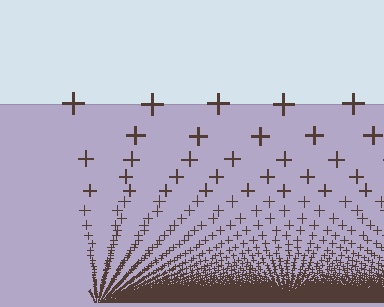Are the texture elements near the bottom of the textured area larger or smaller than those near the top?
Smaller. The gradient is inverted — elements near the bottom are smaller and denser.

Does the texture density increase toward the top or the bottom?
Density increases toward the bottom.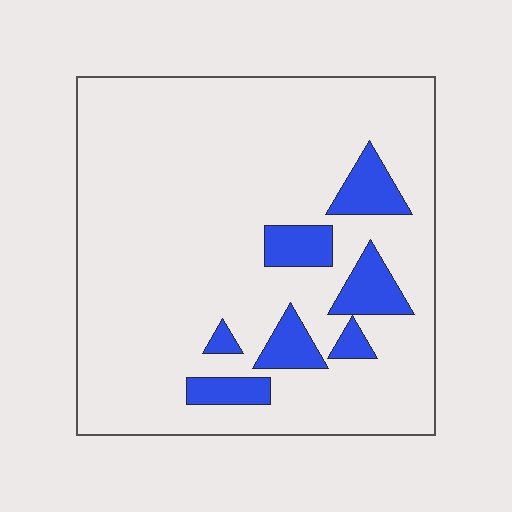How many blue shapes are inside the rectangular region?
7.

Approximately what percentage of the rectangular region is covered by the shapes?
Approximately 15%.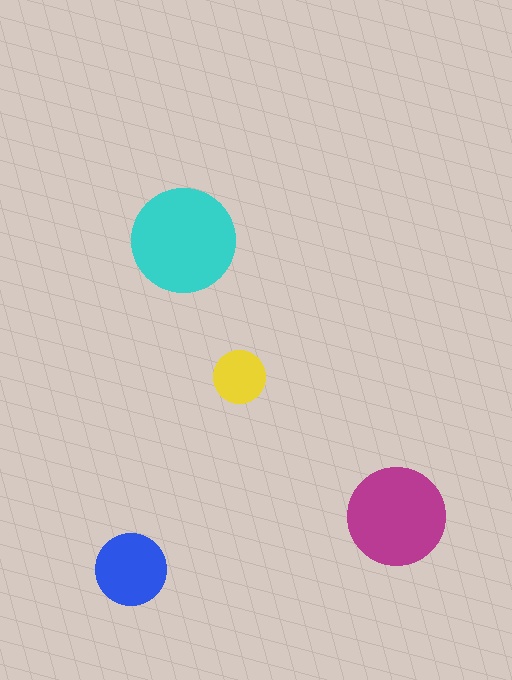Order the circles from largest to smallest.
the cyan one, the magenta one, the blue one, the yellow one.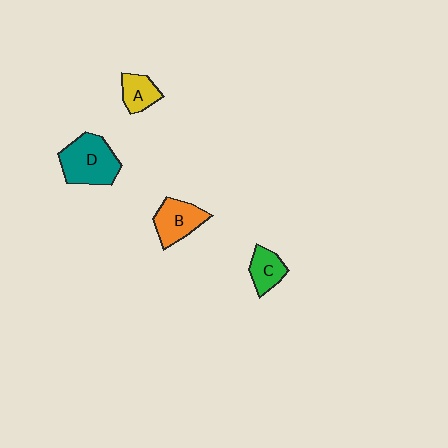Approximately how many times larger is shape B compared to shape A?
Approximately 1.5 times.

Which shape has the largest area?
Shape D (teal).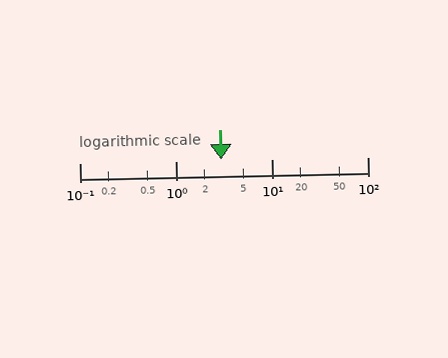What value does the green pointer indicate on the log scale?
The pointer indicates approximately 3.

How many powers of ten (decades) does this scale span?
The scale spans 3 decades, from 0.1 to 100.